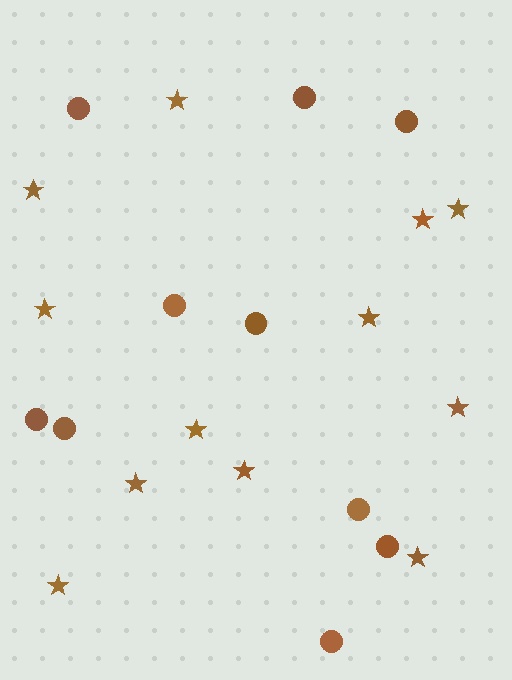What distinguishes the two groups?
There are 2 groups: one group of circles (10) and one group of stars (12).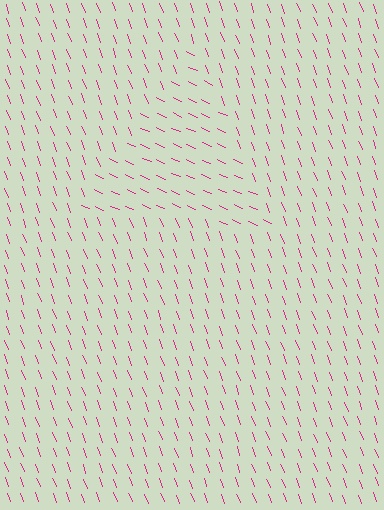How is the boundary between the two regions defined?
The boundary is defined purely by a change in line orientation (approximately 45 degrees difference). All lines are the same color and thickness.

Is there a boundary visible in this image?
Yes, there is a texture boundary formed by a change in line orientation.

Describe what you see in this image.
The image is filled with small magenta line segments. A triangle region in the image has lines oriented differently from the surrounding lines, creating a visible texture boundary.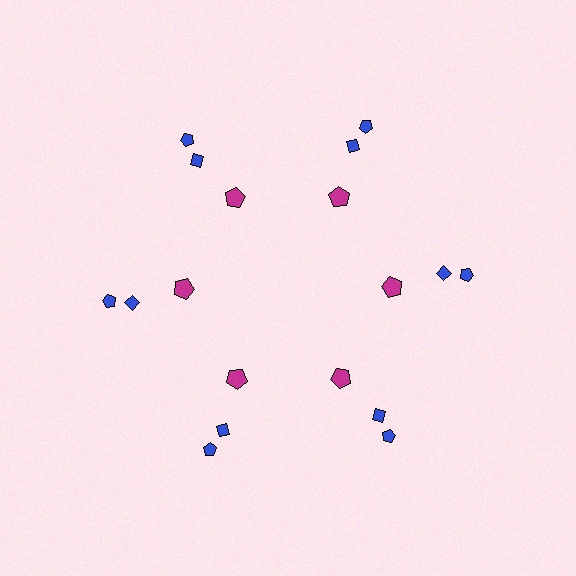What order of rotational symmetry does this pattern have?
This pattern has 6-fold rotational symmetry.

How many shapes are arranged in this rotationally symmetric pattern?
There are 18 shapes, arranged in 6 groups of 3.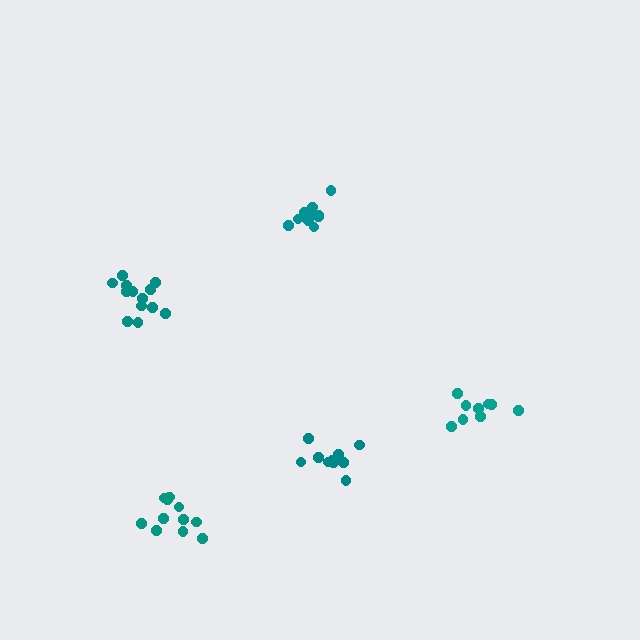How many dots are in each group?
Group 1: 11 dots, Group 2: 9 dots, Group 3: 10 dots, Group 4: 13 dots, Group 5: 11 dots (54 total).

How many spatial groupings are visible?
There are 5 spatial groupings.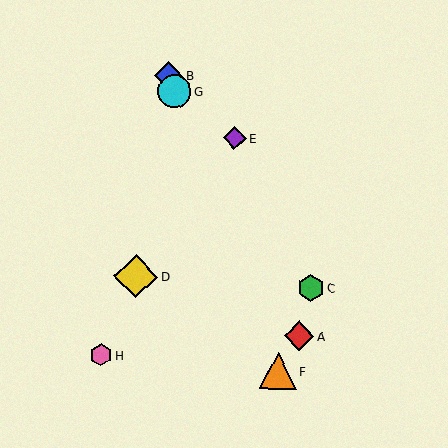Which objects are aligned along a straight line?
Objects B, F, G are aligned along a straight line.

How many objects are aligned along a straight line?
3 objects (B, F, G) are aligned along a straight line.